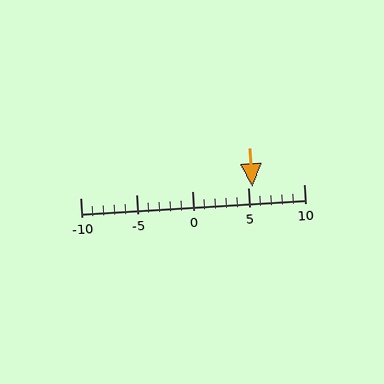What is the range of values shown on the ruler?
The ruler shows values from -10 to 10.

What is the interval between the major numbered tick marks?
The major tick marks are spaced 5 units apart.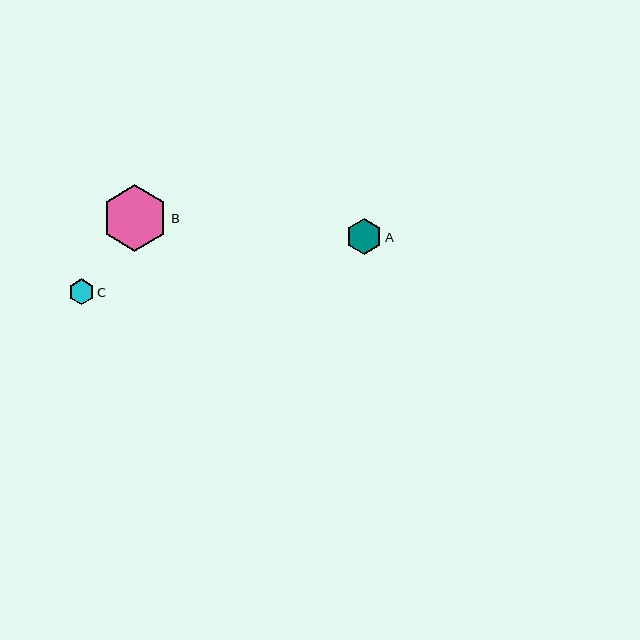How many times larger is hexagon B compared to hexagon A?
Hexagon B is approximately 1.8 times the size of hexagon A.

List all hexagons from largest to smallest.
From largest to smallest: B, A, C.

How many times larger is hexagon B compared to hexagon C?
Hexagon B is approximately 2.6 times the size of hexagon C.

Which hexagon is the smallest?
Hexagon C is the smallest with a size of approximately 26 pixels.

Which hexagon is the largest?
Hexagon B is the largest with a size of approximately 66 pixels.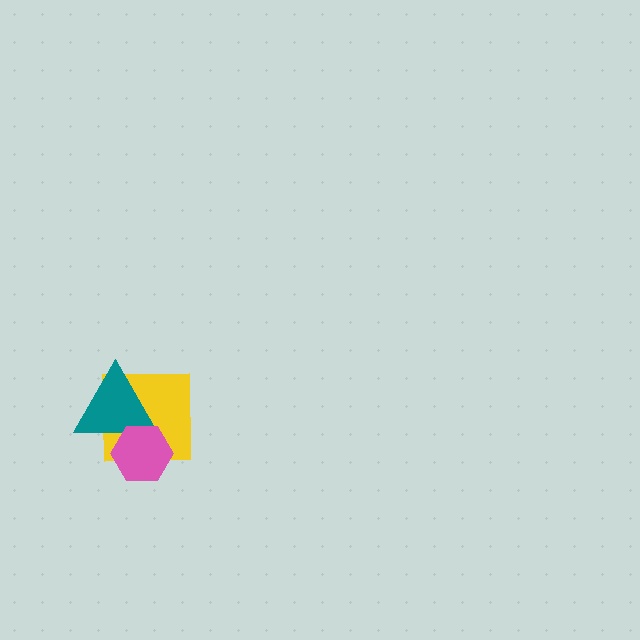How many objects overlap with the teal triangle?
2 objects overlap with the teal triangle.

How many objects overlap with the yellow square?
2 objects overlap with the yellow square.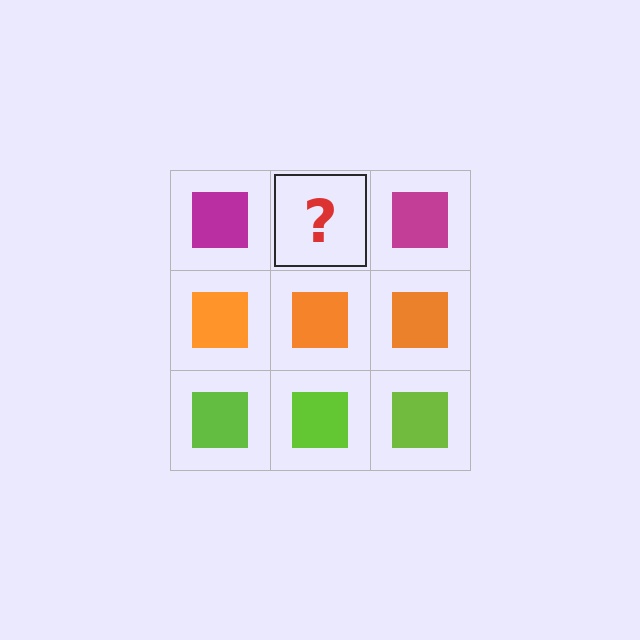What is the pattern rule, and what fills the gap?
The rule is that each row has a consistent color. The gap should be filled with a magenta square.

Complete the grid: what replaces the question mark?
The question mark should be replaced with a magenta square.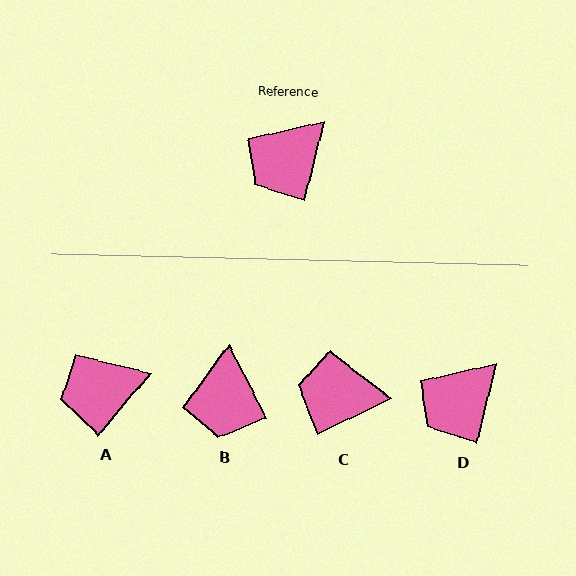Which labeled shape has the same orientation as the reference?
D.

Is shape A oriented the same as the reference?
No, it is off by about 27 degrees.